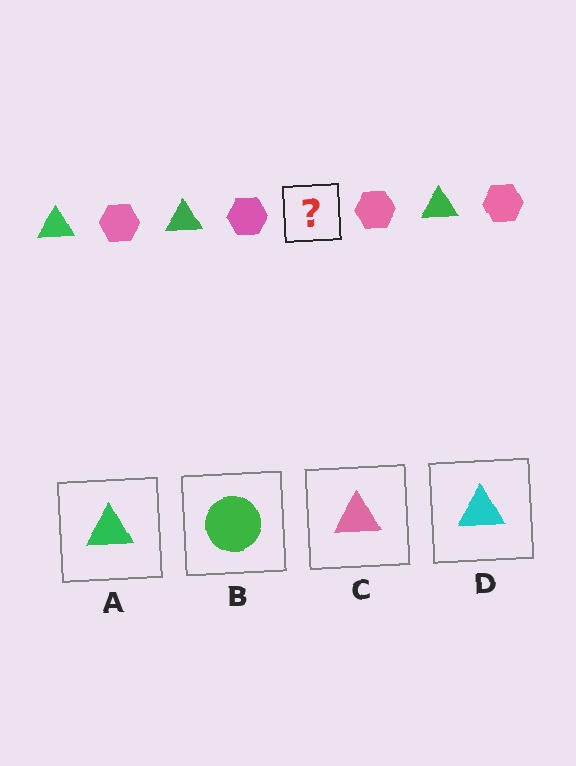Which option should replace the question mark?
Option A.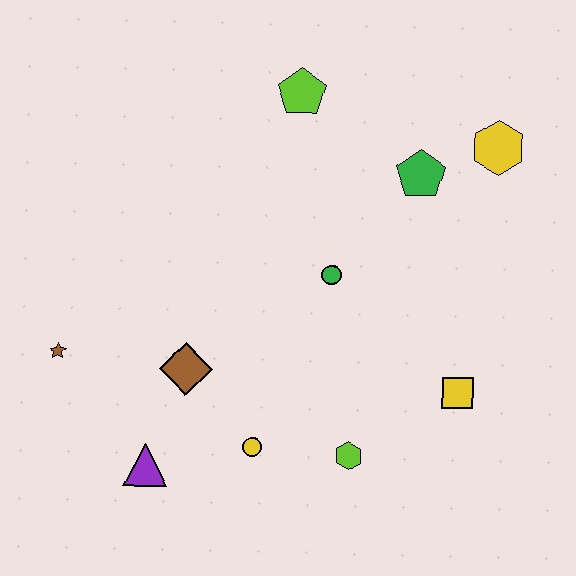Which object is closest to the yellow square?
The lime hexagon is closest to the yellow square.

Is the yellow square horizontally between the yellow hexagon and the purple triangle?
Yes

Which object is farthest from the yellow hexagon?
The brown star is farthest from the yellow hexagon.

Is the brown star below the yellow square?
No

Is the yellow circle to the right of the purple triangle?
Yes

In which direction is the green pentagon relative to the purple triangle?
The green pentagon is above the purple triangle.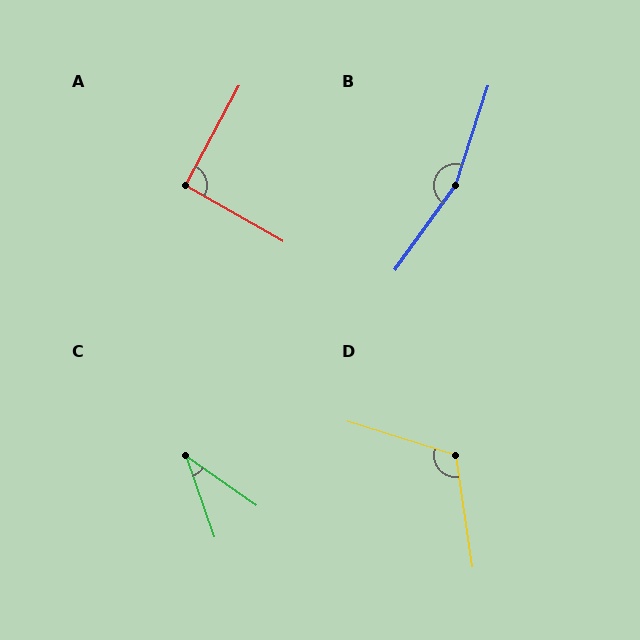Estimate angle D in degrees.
Approximately 116 degrees.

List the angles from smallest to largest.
C (36°), A (91°), D (116°), B (162°).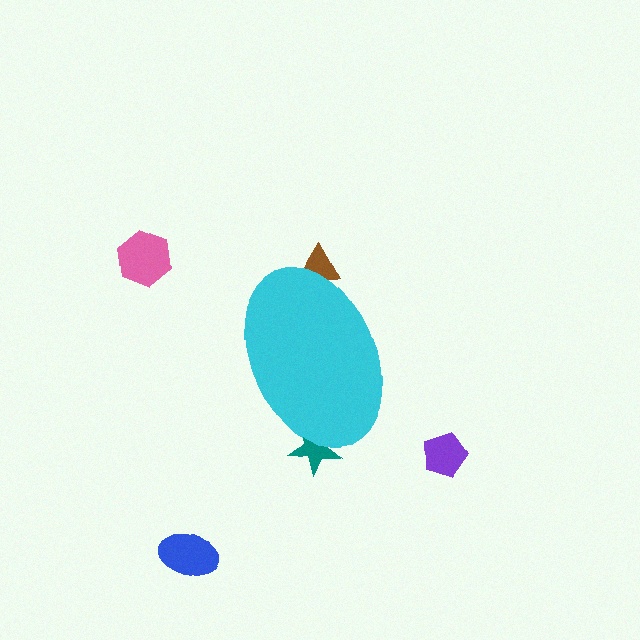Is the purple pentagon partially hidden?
No, the purple pentagon is fully visible.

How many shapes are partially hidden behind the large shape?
2 shapes are partially hidden.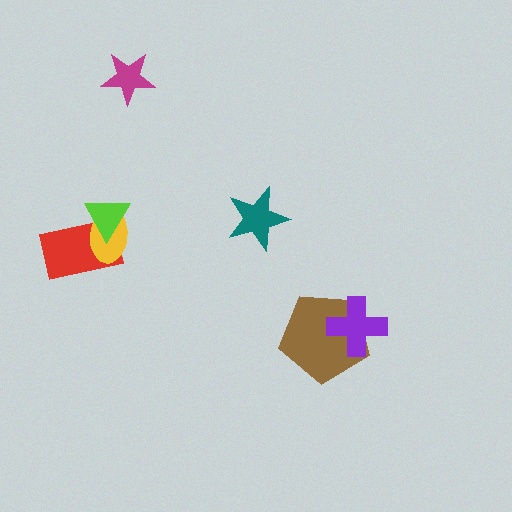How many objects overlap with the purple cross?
1 object overlaps with the purple cross.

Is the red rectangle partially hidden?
Yes, it is partially covered by another shape.